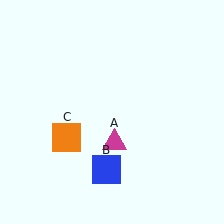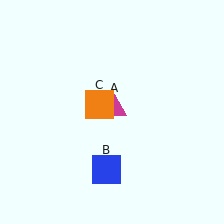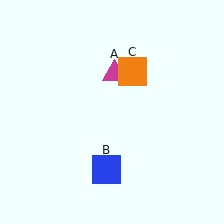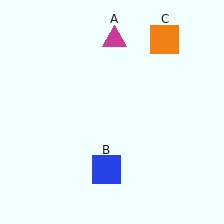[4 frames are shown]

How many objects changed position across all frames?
2 objects changed position: magenta triangle (object A), orange square (object C).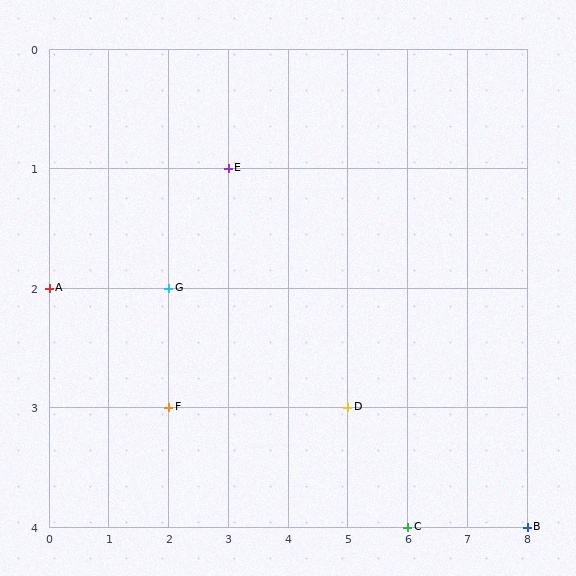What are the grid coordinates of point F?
Point F is at grid coordinates (2, 3).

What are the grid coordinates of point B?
Point B is at grid coordinates (8, 4).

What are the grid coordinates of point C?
Point C is at grid coordinates (6, 4).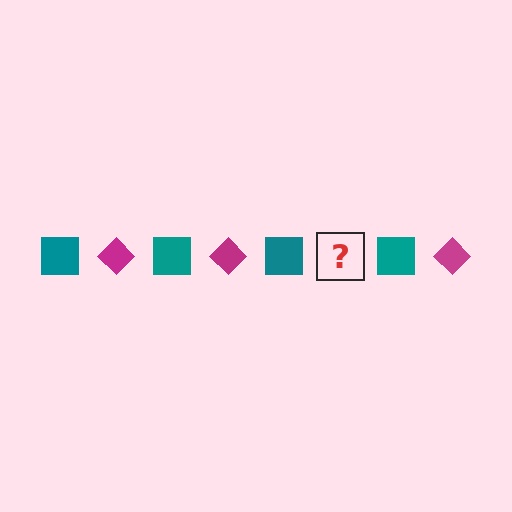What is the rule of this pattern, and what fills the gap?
The rule is that the pattern alternates between teal square and magenta diamond. The gap should be filled with a magenta diamond.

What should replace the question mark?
The question mark should be replaced with a magenta diamond.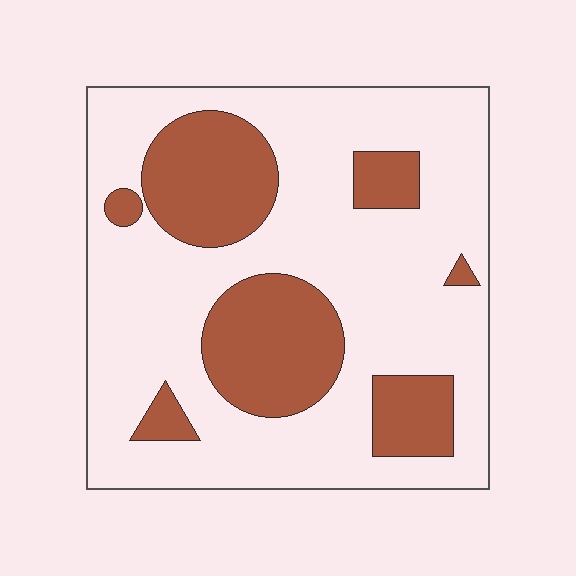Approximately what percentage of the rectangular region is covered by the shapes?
Approximately 30%.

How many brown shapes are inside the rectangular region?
7.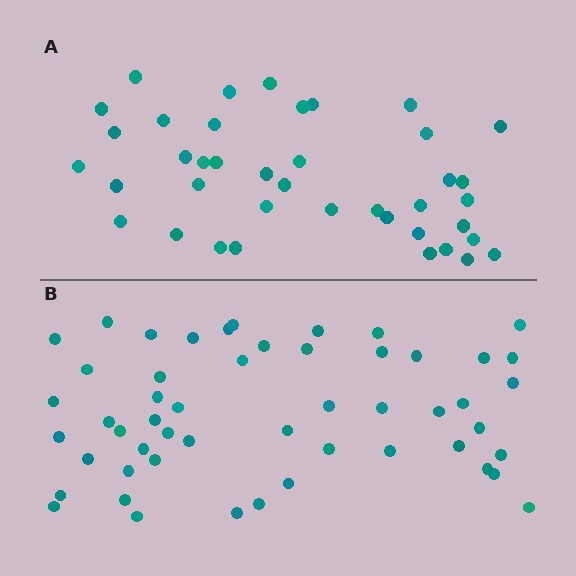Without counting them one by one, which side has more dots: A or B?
Region B (the bottom region) has more dots.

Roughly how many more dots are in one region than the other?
Region B has roughly 12 or so more dots than region A.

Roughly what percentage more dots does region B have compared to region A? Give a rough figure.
About 30% more.